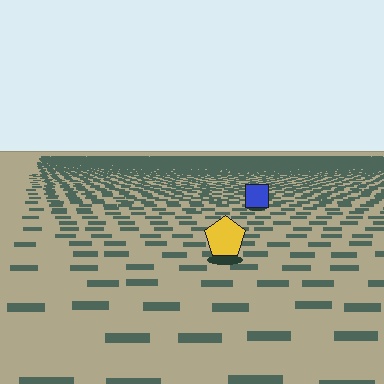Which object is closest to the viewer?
The yellow pentagon is closest. The texture marks near it are larger and more spread out.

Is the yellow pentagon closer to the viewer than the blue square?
Yes. The yellow pentagon is closer — you can tell from the texture gradient: the ground texture is coarser near it.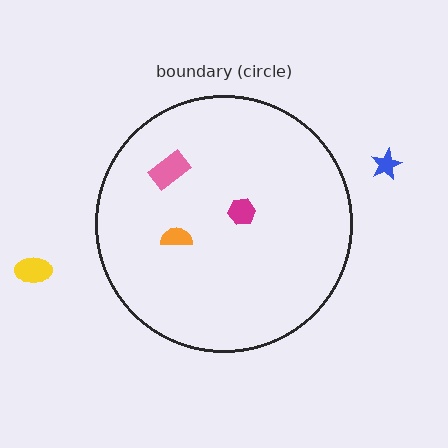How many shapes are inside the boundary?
3 inside, 2 outside.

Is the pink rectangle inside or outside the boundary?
Inside.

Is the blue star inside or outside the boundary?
Outside.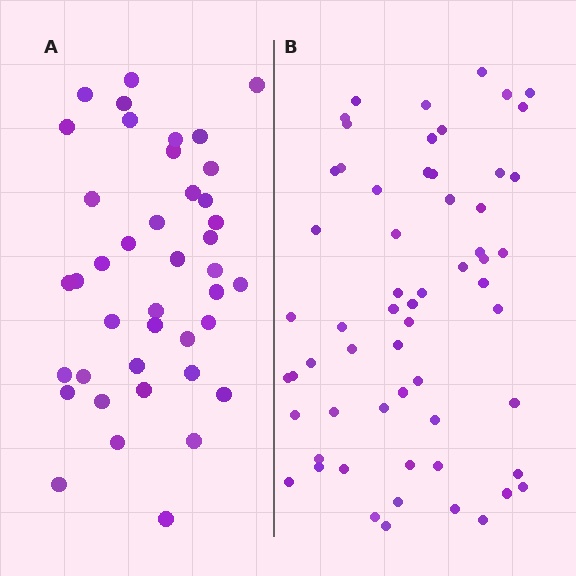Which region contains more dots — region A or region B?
Region B (the right region) has more dots.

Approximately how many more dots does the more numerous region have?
Region B has approximately 20 more dots than region A.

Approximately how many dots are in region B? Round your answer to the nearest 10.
About 60 dots.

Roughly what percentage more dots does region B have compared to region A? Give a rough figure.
About 45% more.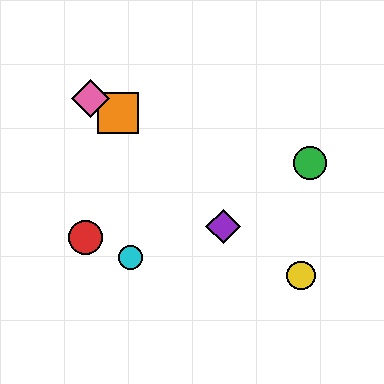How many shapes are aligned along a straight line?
3 shapes (the blue diamond, the orange square, the pink diamond) are aligned along a straight line.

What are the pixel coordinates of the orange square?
The orange square is at (118, 113).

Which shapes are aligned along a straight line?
The blue diamond, the orange square, the pink diamond are aligned along a straight line.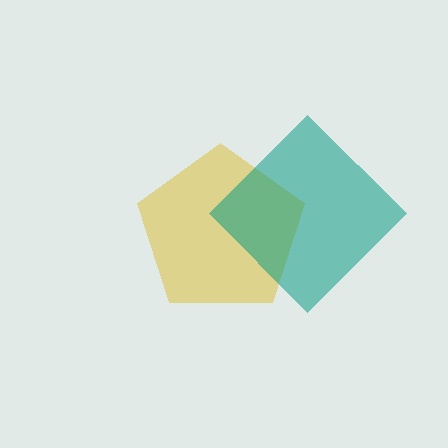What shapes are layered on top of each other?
The layered shapes are: a yellow pentagon, a teal diamond.